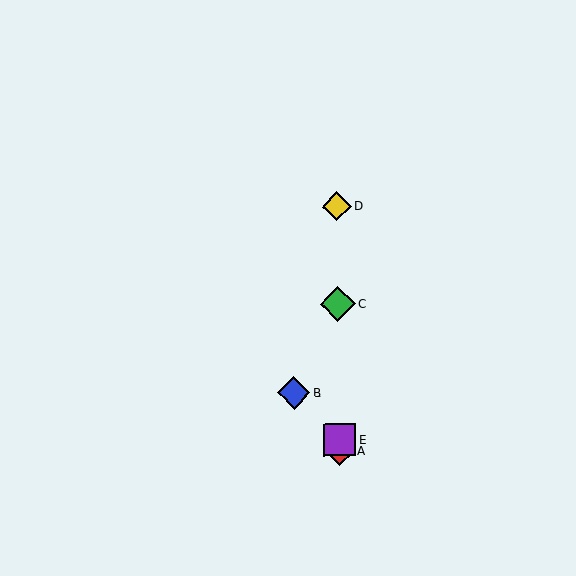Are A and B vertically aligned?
No, A is at x≈340 and B is at x≈294.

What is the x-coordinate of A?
Object A is at x≈340.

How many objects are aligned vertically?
4 objects (A, C, D, E) are aligned vertically.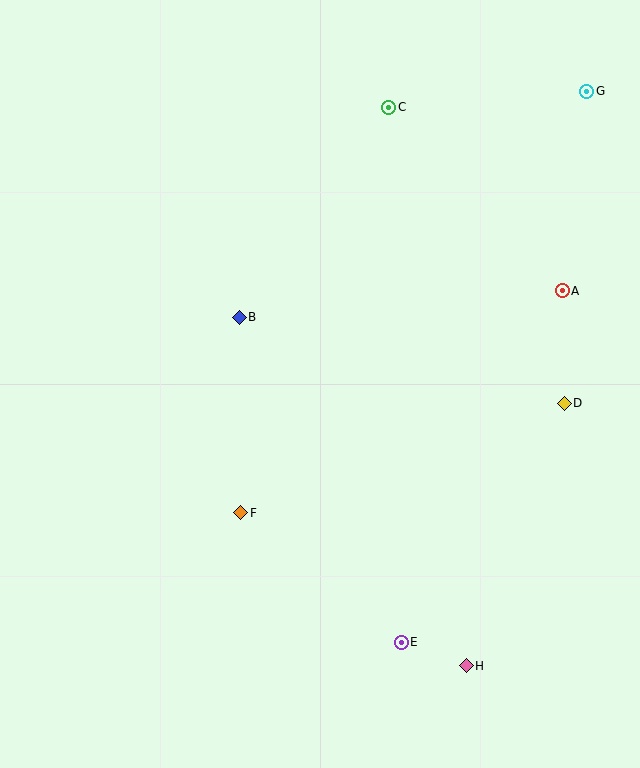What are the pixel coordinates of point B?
Point B is at (239, 317).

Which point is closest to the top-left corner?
Point B is closest to the top-left corner.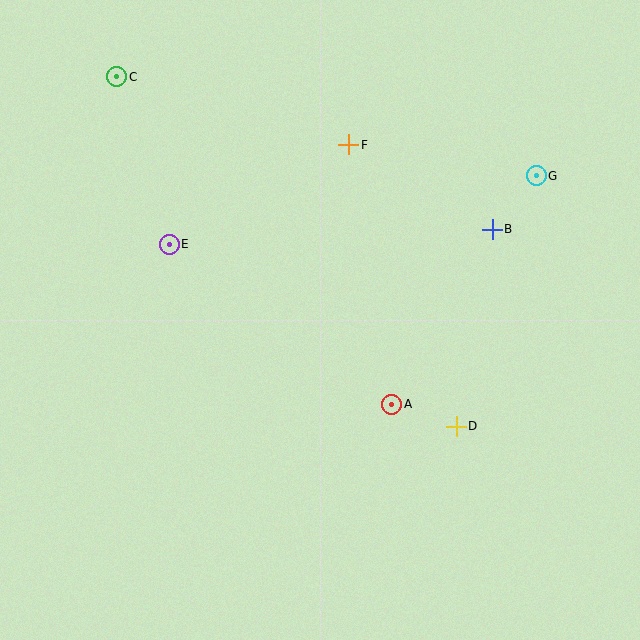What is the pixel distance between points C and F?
The distance between C and F is 242 pixels.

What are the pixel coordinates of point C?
Point C is at (117, 77).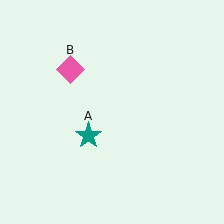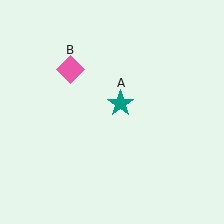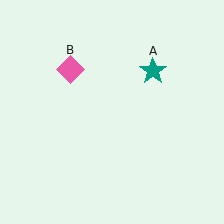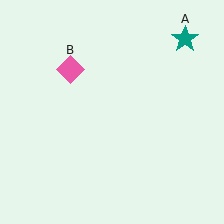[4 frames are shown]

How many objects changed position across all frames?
1 object changed position: teal star (object A).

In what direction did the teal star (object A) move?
The teal star (object A) moved up and to the right.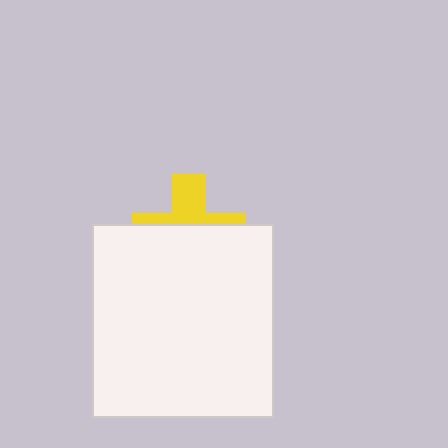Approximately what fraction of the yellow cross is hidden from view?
Roughly 62% of the yellow cross is hidden behind the white rectangle.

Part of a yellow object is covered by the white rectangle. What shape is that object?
It is a cross.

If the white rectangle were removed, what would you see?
You would see the complete yellow cross.